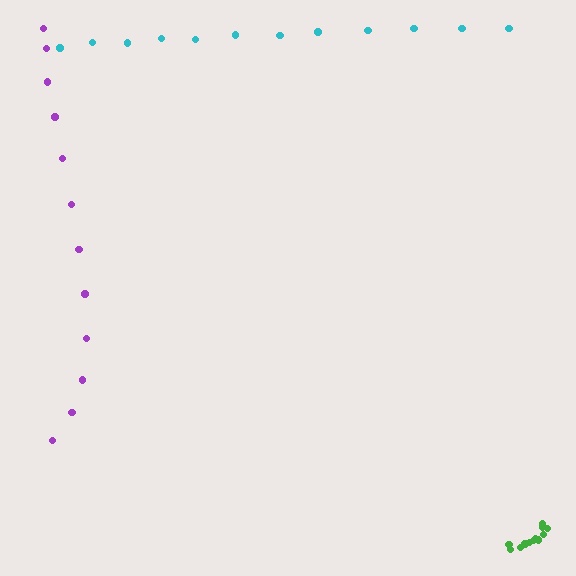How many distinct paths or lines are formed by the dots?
There are 3 distinct paths.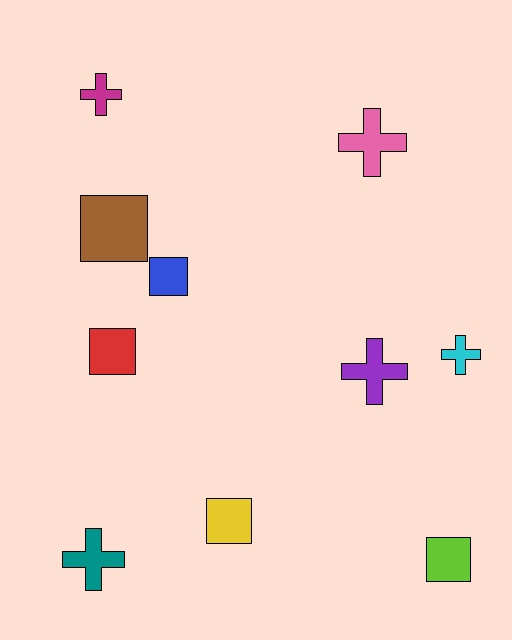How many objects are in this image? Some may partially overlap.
There are 10 objects.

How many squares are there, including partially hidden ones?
There are 5 squares.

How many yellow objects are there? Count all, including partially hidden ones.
There is 1 yellow object.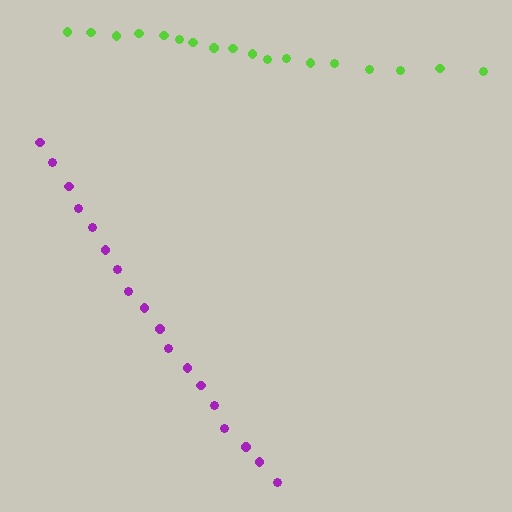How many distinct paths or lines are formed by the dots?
There are 2 distinct paths.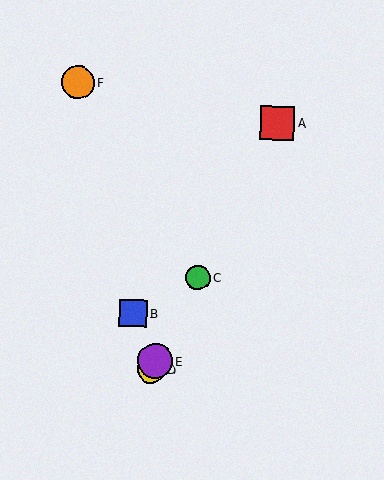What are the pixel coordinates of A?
Object A is at (277, 123).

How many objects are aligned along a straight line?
4 objects (A, C, D, E) are aligned along a straight line.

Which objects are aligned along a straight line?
Objects A, C, D, E are aligned along a straight line.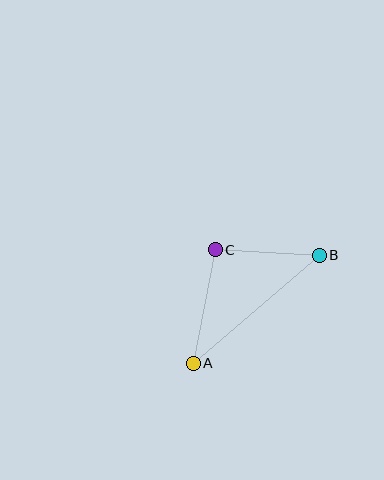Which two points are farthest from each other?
Points A and B are farthest from each other.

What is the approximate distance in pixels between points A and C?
The distance between A and C is approximately 116 pixels.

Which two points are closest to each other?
Points B and C are closest to each other.